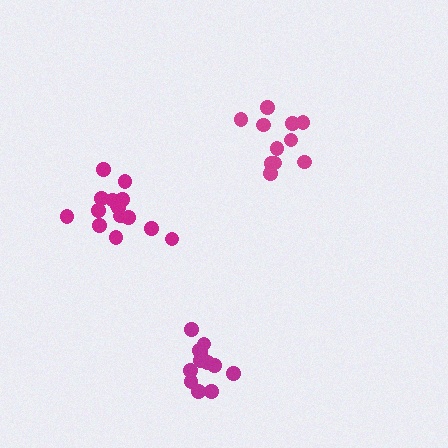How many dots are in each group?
Group 1: 11 dots, Group 2: 15 dots, Group 3: 12 dots (38 total).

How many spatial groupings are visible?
There are 3 spatial groupings.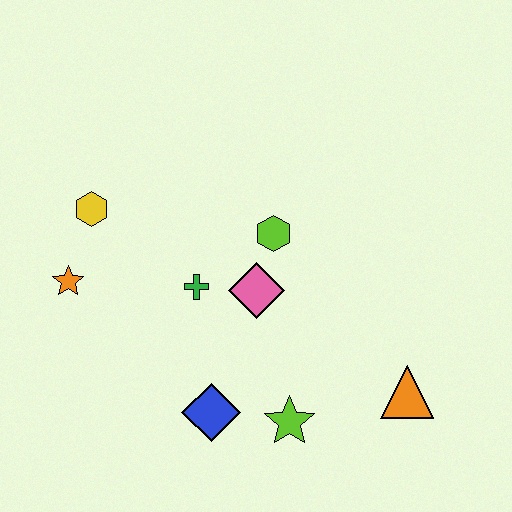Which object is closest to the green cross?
The pink diamond is closest to the green cross.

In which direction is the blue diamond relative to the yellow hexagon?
The blue diamond is below the yellow hexagon.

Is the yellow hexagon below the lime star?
No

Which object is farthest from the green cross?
The orange triangle is farthest from the green cross.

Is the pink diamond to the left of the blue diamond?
No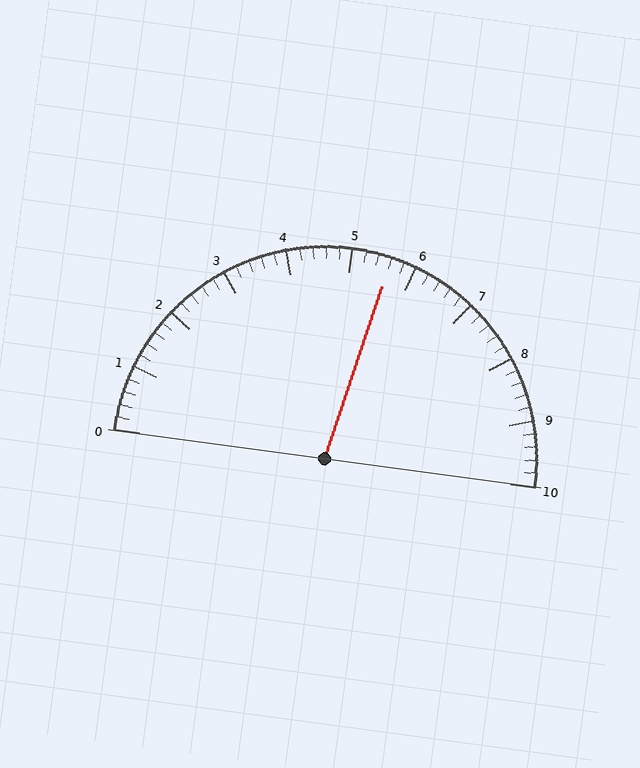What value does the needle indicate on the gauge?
The needle indicates approximately 5.6.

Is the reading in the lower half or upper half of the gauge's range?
The reading is in the upper half of the range (0 to 10).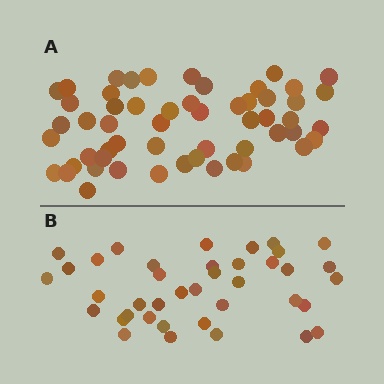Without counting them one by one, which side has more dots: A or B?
Region A (the top region) has more dots.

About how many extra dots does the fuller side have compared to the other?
Region A has approximately 15 more dots than region B.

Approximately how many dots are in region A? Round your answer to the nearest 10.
About 60 dots. (The exact count is 55, which rounds to 60.)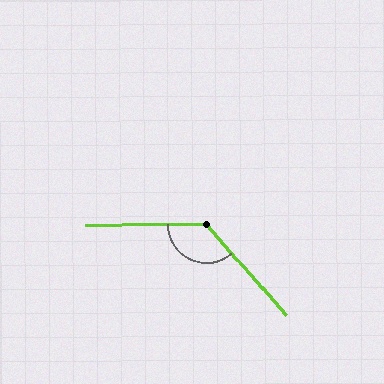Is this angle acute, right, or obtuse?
It is obtuse.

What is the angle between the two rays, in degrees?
Approximately 131 degrees.